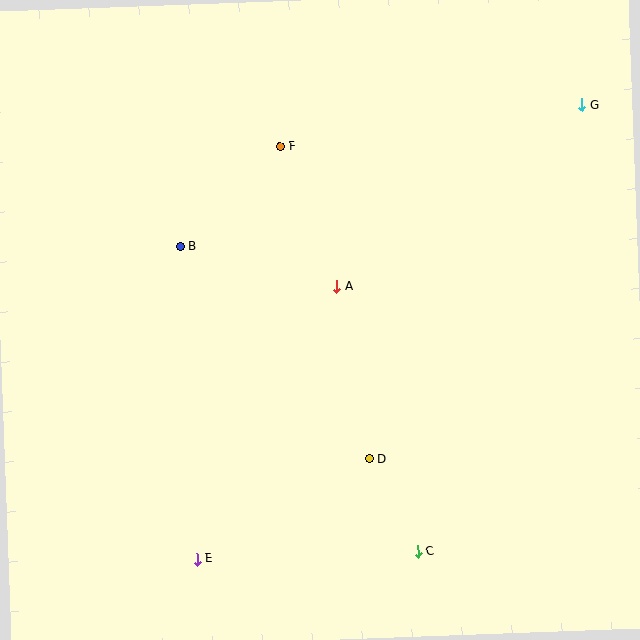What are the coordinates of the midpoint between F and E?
The midpoint between F and E is at (239, 353).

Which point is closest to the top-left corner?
Point B is closest to the top-left corner.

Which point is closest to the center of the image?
Point A at (337, 287) is closest to the center.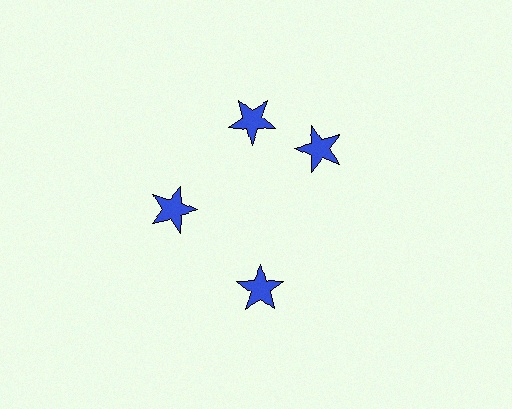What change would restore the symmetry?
The symmetry would be restored by rotating it back into even spacing with its neighbors so that all 4 stars sit at equal angles and equal distance from the center.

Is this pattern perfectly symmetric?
No. The 4 blue stars are arranged in a ring, but one element near the 3 o'clock position is rotated out of alignment along the ring, breaking the 4-fold rotational symmetry.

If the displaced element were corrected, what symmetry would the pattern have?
It would have 4-fold rotational symmetry — the pattern would map onto itself every 90 degrees.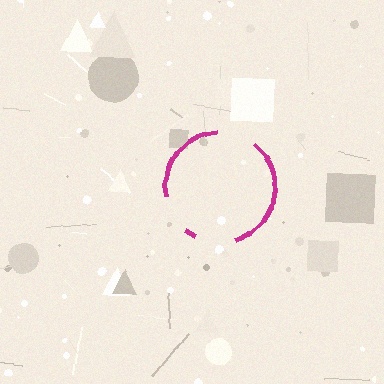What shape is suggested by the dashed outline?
The dashed outline suggests a circle.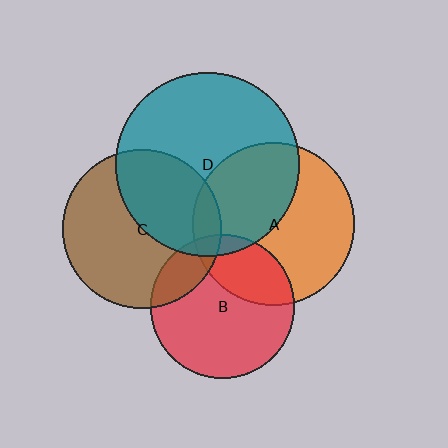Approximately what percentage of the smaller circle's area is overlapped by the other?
Approximately 15%.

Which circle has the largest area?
Circle D (teal).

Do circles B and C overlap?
Yes.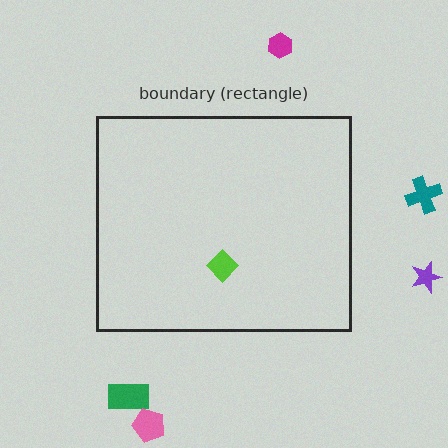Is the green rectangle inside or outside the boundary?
Outside.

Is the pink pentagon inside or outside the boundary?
Outside.